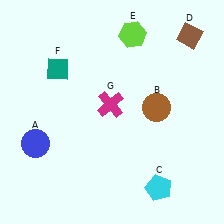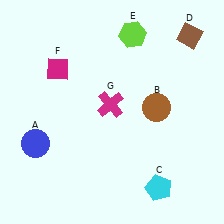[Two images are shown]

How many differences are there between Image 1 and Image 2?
There is 1 difference between the two images.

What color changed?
The diamond (F) changed from teal in Image 1 to magenta in Image 2.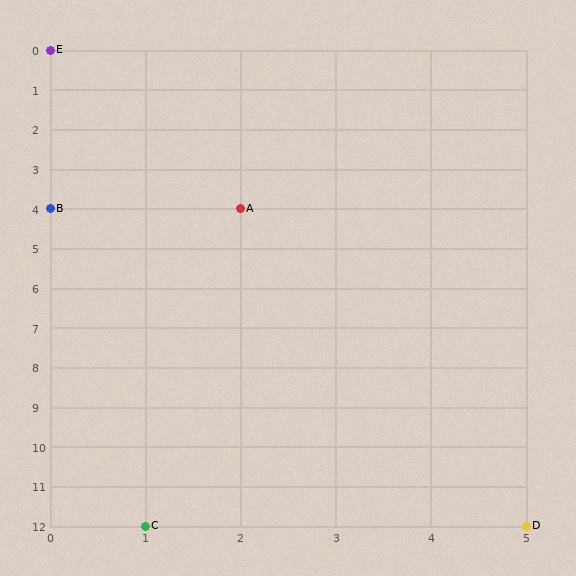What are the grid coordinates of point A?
Point A is at grid coordinates (2, 4).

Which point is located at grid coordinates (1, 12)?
Point C is at (1, 12).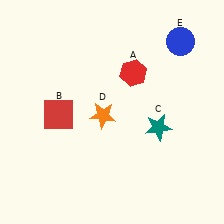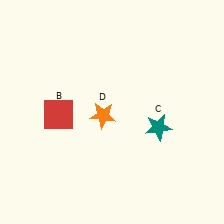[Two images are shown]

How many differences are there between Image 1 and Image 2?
There are 2 differences between the two images.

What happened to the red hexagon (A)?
The red hexagon (A) was removed in Image 2. It was in the top-right area of Image 1.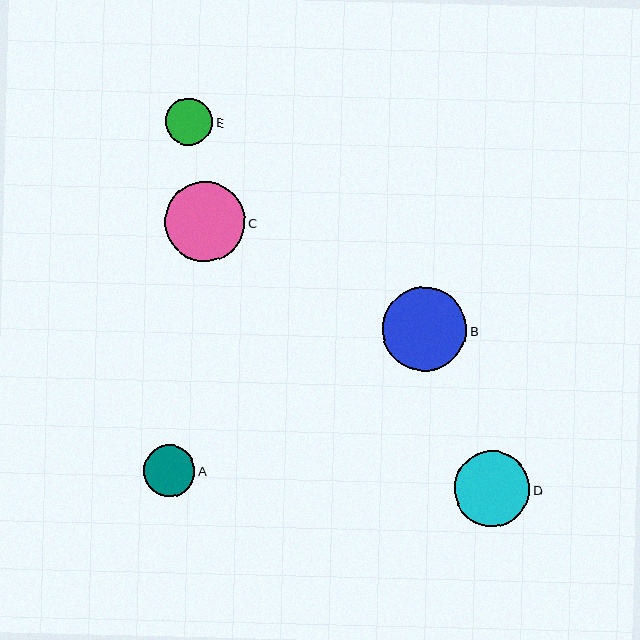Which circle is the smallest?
Circle E is the smallest with a size of approximately 47 pixels.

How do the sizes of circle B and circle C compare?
Circle B and circle C are approximately the same size.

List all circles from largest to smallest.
From largest to smallest: B, C, D, A, E.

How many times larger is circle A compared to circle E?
Circle A is approximately 1.1 times the size of circle E.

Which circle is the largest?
Circle B is the largest with a size of approximately 84 pixels.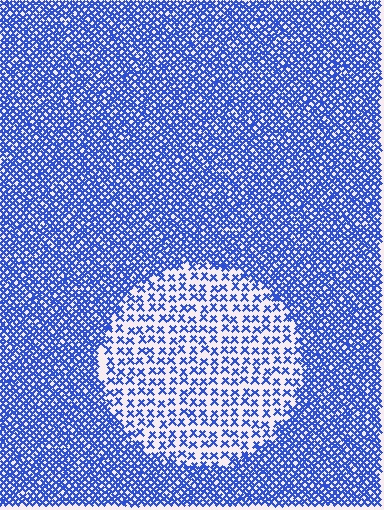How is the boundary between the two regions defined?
The boundary is defined by a change in element density (approximately 2.5x ratio). All elements are the same color, size, and shape.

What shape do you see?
I see a circle.